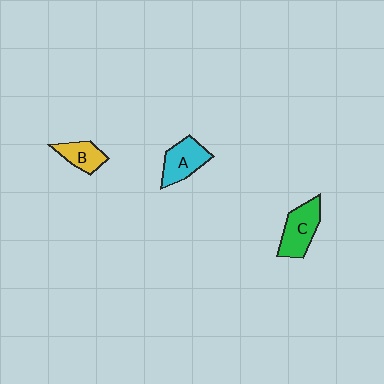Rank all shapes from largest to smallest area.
From largest to smallest: C (green), A (cyan), B (yellow).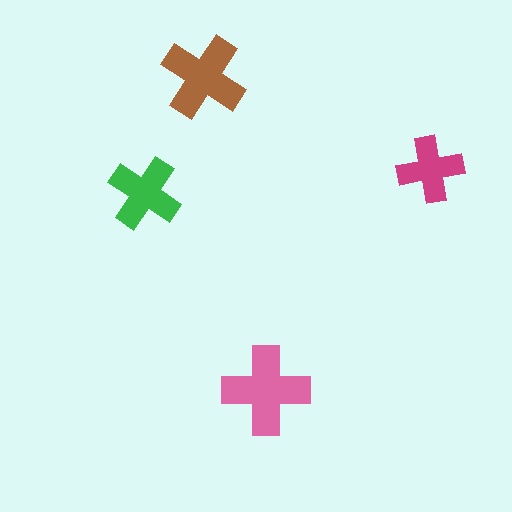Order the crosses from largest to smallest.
the pink one, the brown one, the green one, the magenta one.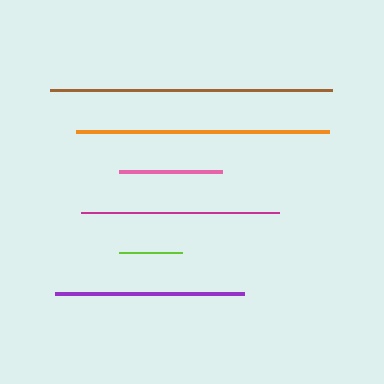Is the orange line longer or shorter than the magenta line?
The orange line is longer than the magenta line.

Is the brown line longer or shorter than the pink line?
The brown line is longer than the pink line.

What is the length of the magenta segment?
The magenta segment is approximately 198 pixels long.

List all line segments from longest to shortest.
From longest to shortest: brown, orange, magenta, purple, pink, lime.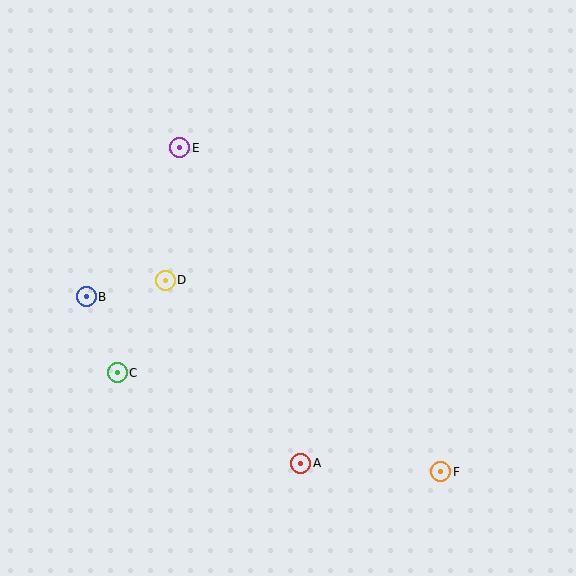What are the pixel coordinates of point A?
Point A is at (301, 463).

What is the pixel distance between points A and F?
The distance between A and F is 140 pixels.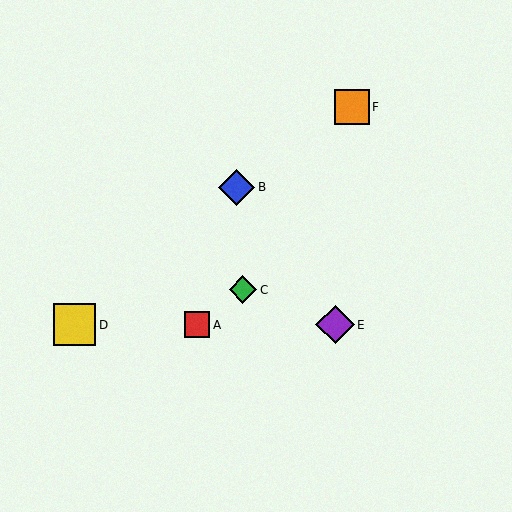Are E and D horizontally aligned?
Yes, both are at y≈325.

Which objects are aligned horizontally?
Objects A, D, E are aligned horizontally.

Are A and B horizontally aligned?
No, A is at y≈325 and B is at y≈187.